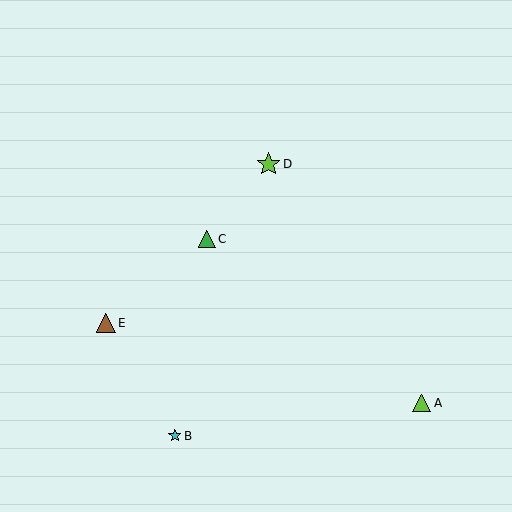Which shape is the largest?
The lime star (labeled D) is the largest.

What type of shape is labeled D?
Shape D is a lime star.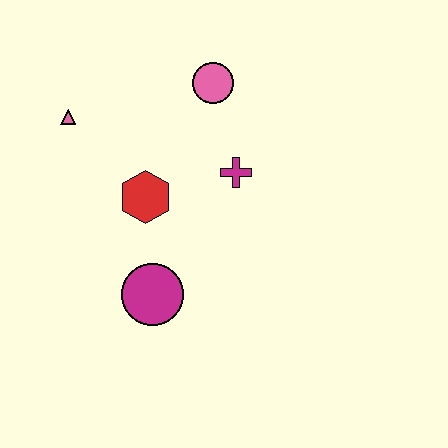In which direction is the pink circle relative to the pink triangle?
The pink circle is to the right of the pink triangle.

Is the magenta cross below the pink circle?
Yes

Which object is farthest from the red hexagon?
The pink circle is farthest from the red hexagon.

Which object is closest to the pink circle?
The magenta cross is closest to the pink circle.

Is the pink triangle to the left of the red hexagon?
Yes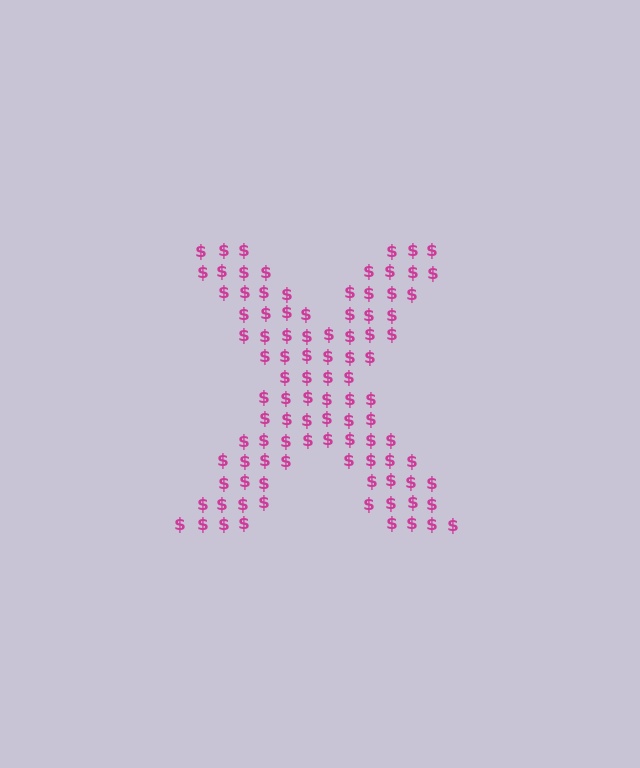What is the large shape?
The large shape is the letter X.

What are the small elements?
The small elements are dollar signs.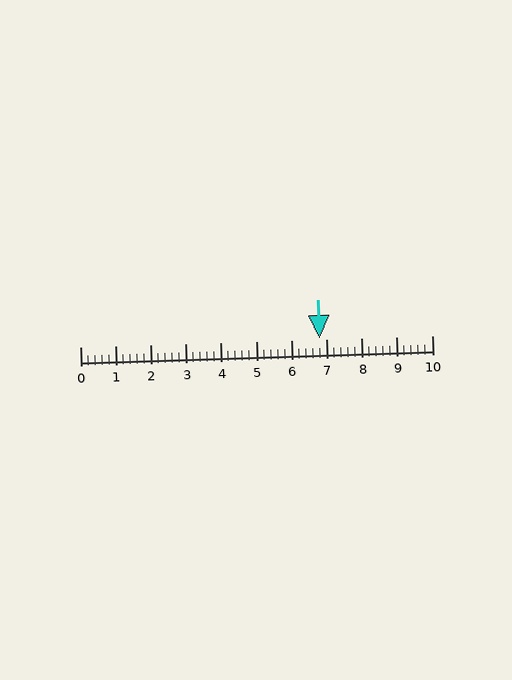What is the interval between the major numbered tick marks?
The major tick marks are spaced 1 units apart.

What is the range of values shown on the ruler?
The ruler shows values from 0 to 10.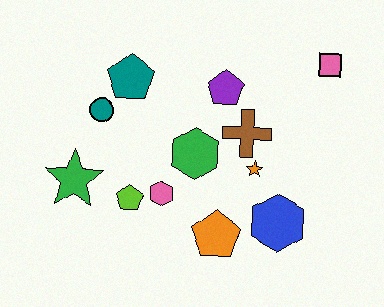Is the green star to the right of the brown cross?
No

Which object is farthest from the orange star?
The green star is farthest from the orange star.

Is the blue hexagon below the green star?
Yes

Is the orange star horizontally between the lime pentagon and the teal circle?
No